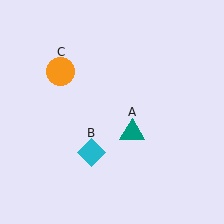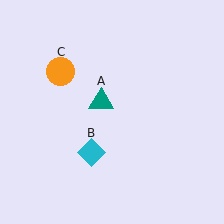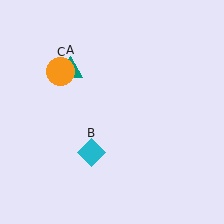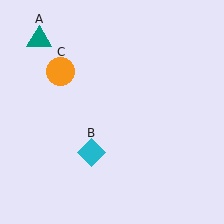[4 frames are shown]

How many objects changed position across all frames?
1 object changed position: teal triangle (object A).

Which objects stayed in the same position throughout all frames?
Cyan diamond (object B) and orange circle (object C) remained stationary.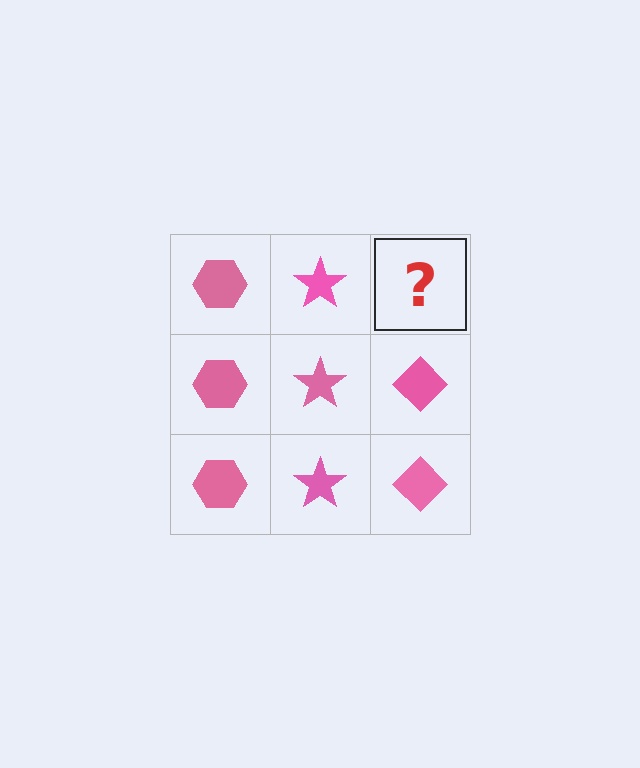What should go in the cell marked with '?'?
The missing cell should contain a pink diamond.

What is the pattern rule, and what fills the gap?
The rule is that each column has a consistent shape. The gap should be filled with a pink diamond.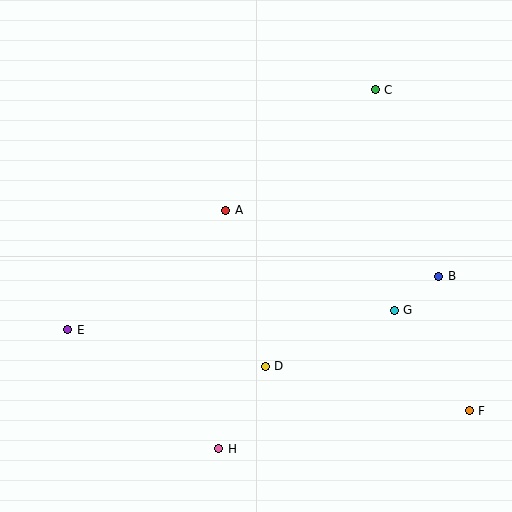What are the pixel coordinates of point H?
Point H is at (219, 449).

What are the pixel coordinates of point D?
Point D is at (265, 366).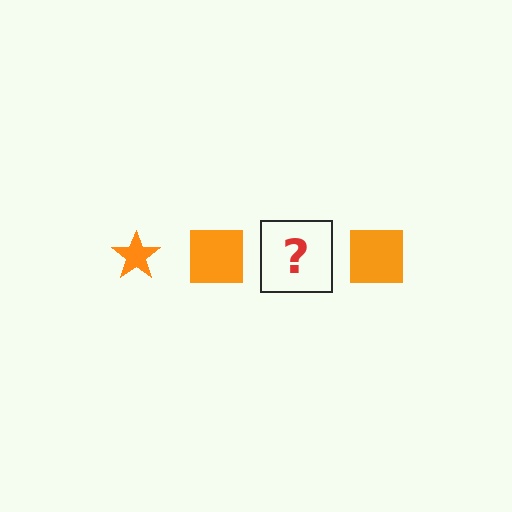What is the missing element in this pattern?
The missing element is an orange star.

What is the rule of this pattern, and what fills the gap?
The rule is that the pattern cycles through star, square shapes in orange. The gap should be filled with an orange star.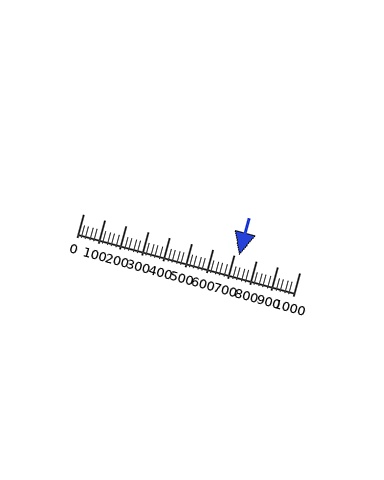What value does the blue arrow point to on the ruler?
The blue arrow points to approximately 720.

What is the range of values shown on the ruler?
The ruler shows values from 0 to 1000.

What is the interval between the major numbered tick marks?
The major tick marks are spaced 100 units apart.